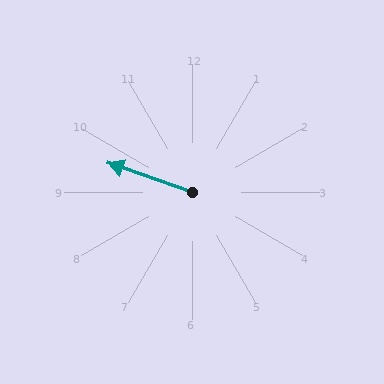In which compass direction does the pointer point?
West.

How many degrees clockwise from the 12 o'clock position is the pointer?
Approximately 289 degrees.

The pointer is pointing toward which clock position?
Roughly 10 o'clock.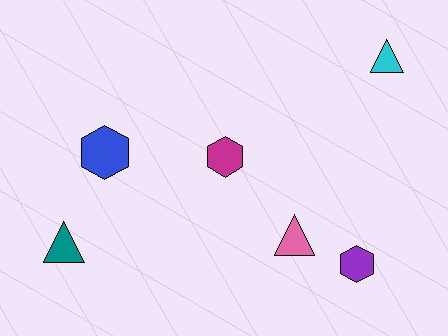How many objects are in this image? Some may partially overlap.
There are 6 objects.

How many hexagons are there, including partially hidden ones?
There are 3 hexagons.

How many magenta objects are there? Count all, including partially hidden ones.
There is 1 magenta object.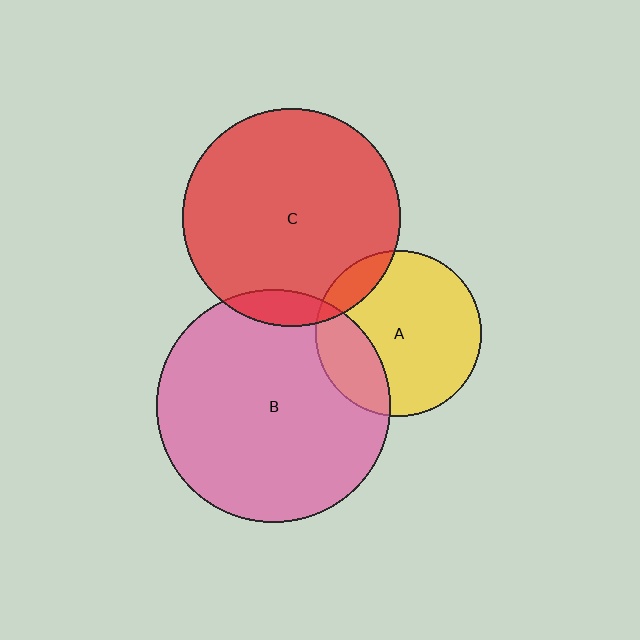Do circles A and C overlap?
Yes.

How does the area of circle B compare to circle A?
Approximately 2.0 times.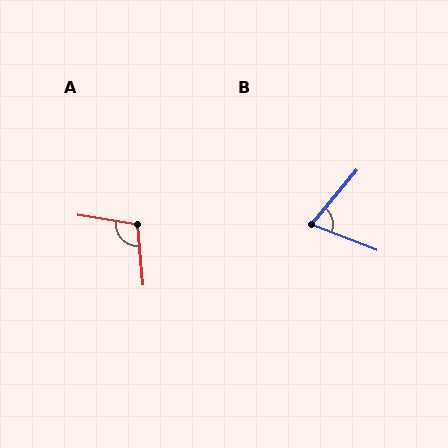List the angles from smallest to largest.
B (71°), A (105°).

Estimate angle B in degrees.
Approximately 71 degrees.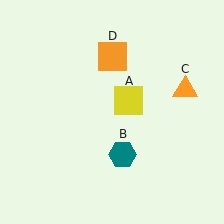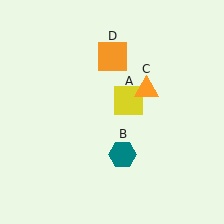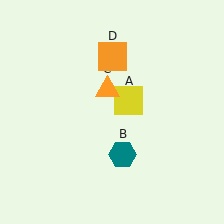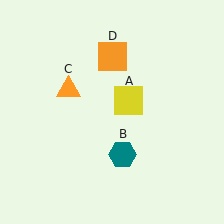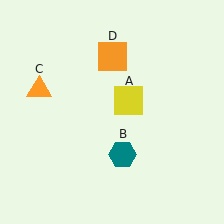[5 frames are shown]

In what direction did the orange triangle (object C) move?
The orange triangle (object C) moved left.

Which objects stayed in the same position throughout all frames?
Yellow square (object A) and teal hexagon (object B) and orange square (object D) remained stationary.